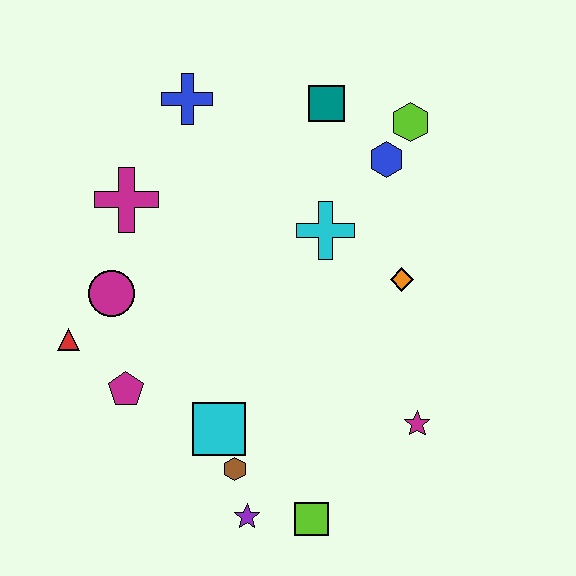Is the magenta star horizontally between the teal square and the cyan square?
No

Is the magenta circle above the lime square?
Yes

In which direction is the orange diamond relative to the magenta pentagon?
The orange diamond is to the right of the magenta pentagon.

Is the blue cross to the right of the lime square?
No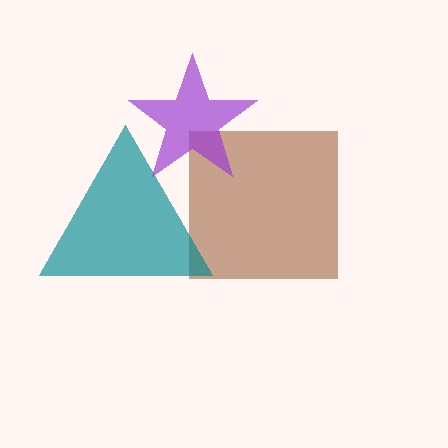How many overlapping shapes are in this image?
There are 3 overlapping shapes in the image.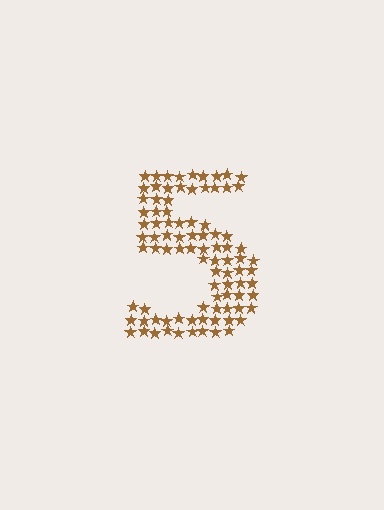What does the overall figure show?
The overall figure shows the digit 5.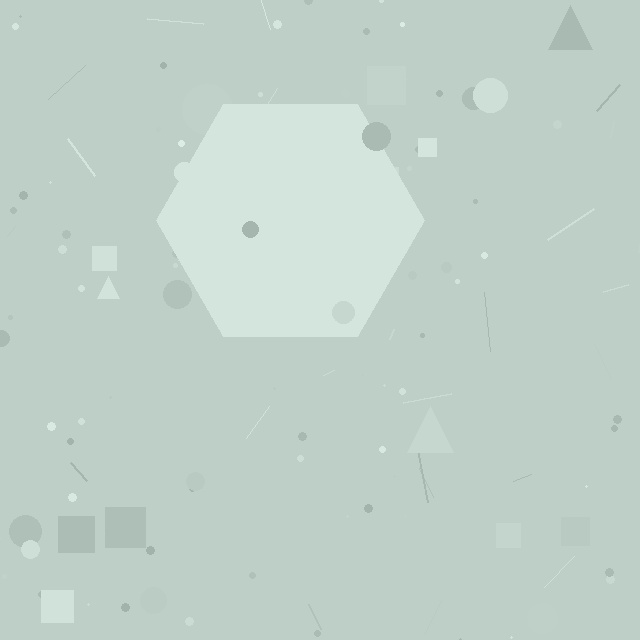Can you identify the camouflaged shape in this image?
The camouflaged shape is a hexagon.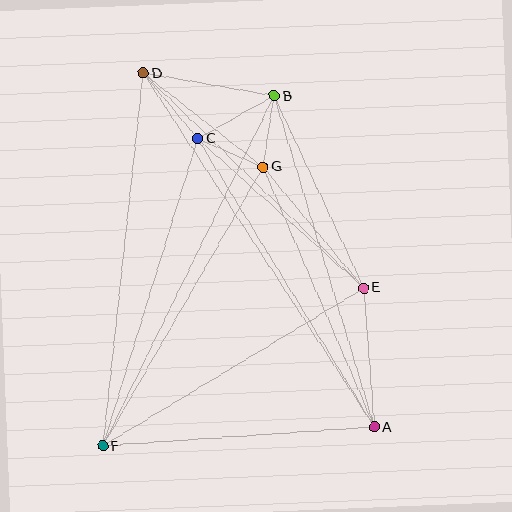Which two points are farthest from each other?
Points A and D are farthest from each other.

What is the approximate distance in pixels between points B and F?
The distance between B and F is approximately 390 pixels.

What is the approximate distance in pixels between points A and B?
The distance between A and B is approximately 346 pixels.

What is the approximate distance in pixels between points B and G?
The distance between B and G is approximately 72 pixels.